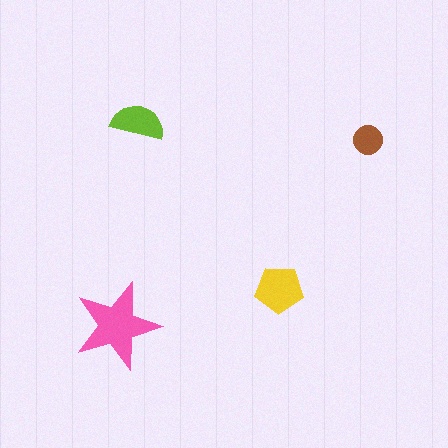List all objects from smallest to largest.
The brown circle, the lime semicircle, the yellow pentagon, the pink star.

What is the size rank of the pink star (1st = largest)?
1st.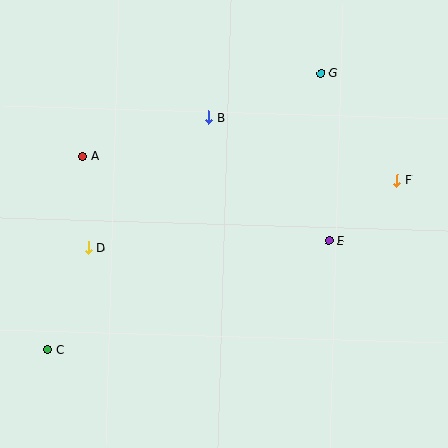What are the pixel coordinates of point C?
Point C is at (48, 350).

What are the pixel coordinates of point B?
Point B is at (209, 117).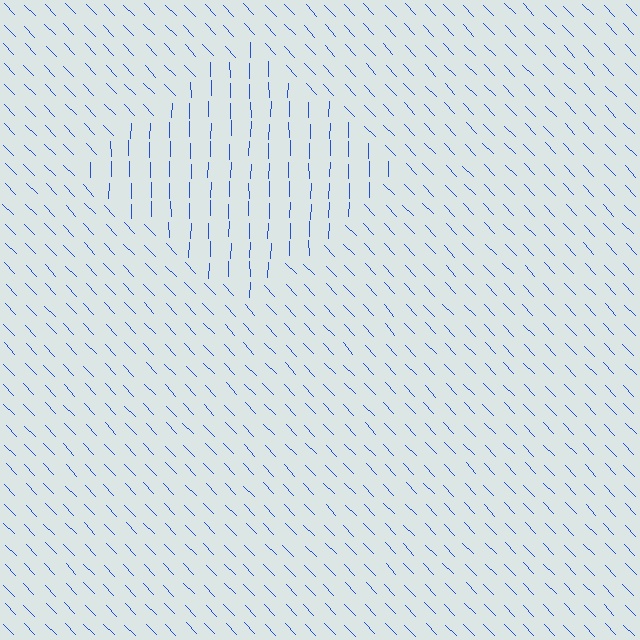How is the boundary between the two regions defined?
The boundary is defined purely by a change in line orientation (approximately 45 degrees difference). All lines are the same color and thickness.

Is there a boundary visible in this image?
Yes, there is a texture boundary formed by a change in line orientation.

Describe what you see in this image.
The image is filled with small blue line segments. A diamond region in the image has lines oriented differently from the surrounding lines, creating a visible texture boundary.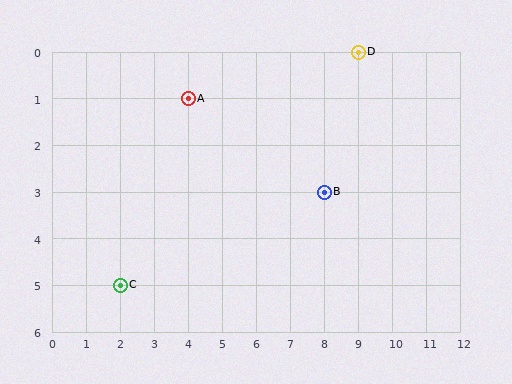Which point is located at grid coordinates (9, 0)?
Point D is at (9, 0).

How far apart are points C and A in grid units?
Points C and A are 2 columns and 4 rows apart (about 4.5 grid units diagonally).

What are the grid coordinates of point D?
Point D is at grid coordinates (9, 0).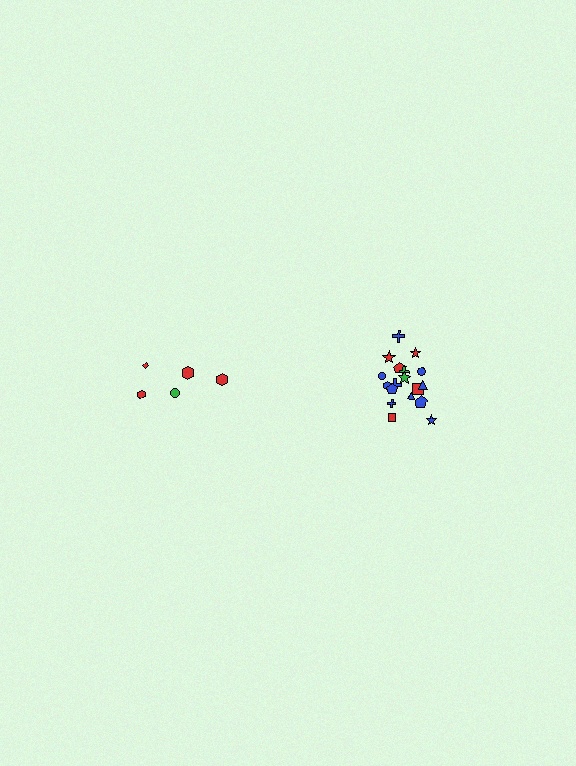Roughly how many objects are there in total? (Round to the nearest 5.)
Roughly 25 objects in total.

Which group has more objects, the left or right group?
The right group.